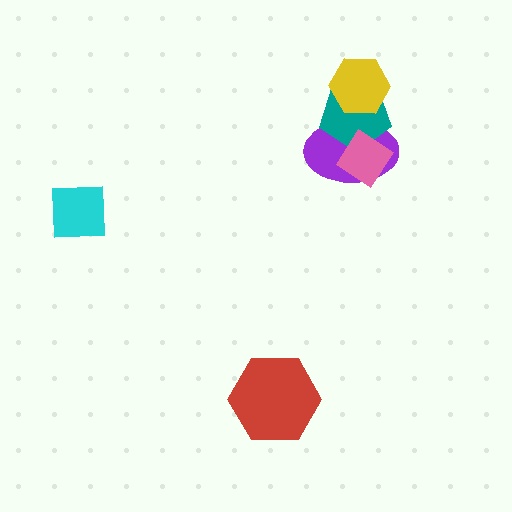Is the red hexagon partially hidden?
No, no other shape covers it.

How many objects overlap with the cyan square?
0 objects overlap with the cyan square.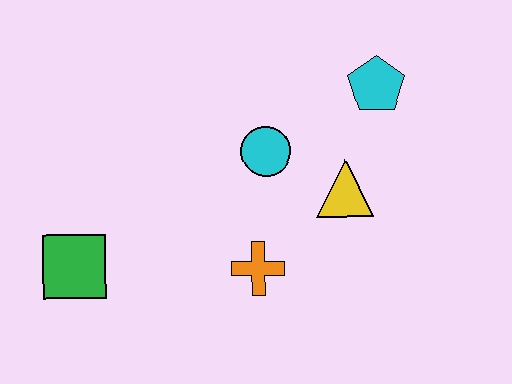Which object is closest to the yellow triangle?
The cyan circle is closest to the yellow triangle.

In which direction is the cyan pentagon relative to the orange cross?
The cyan pentagon is above the orange cross.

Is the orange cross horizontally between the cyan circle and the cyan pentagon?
No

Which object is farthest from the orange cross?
The cyan pentagon is farthest from the orange cross.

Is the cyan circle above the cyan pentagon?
No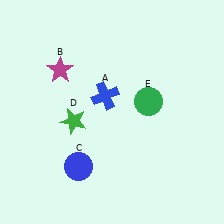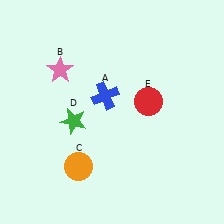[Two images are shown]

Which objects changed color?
B changed from magenta to pink. C changed from blue to orange. E changed from green to red.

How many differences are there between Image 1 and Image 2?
There are 3 differences between the two images.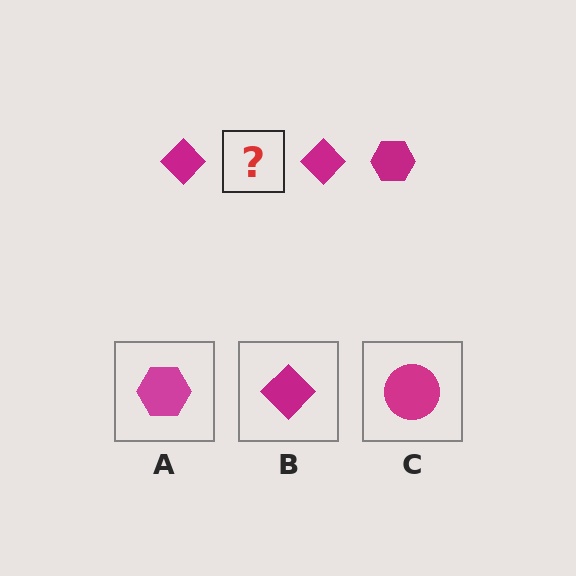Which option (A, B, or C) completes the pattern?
A.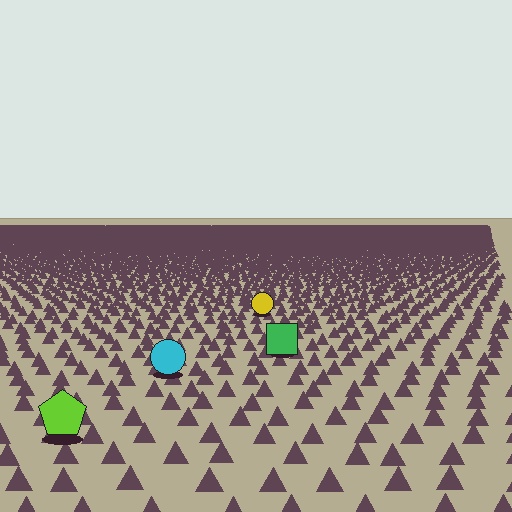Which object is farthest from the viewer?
The yellow circle is farthest from the viewer. It appears smaller and the ground texture around it is denser.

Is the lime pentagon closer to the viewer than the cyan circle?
Yes. The lime pentagon is closer — you can tell from the texture gradient: the ground texture is coarser near it.